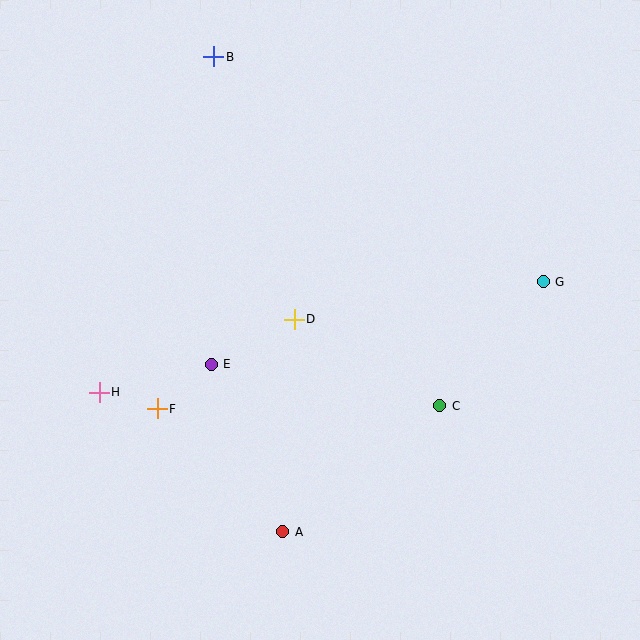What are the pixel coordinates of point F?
Point F is at (157, 409).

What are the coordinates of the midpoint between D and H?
The midpoint between D and H is at (197, 356).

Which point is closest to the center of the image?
Point D at (294, 319) is closest to the center.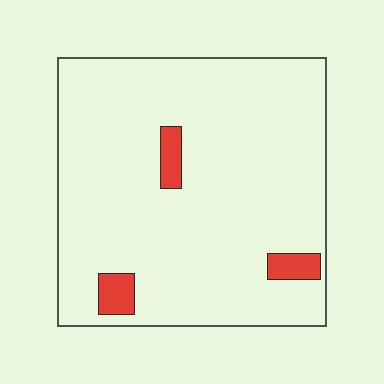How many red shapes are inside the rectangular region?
3.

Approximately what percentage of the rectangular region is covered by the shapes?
Approximately 5%.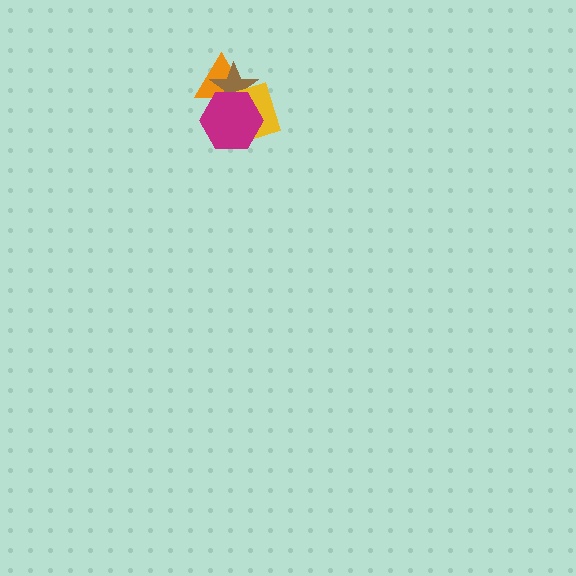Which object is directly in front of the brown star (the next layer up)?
The yellow diamond is directly in front of the brown star.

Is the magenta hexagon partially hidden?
No, no other shape covers it.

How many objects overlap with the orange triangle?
3 objects overlap with the orange triangle.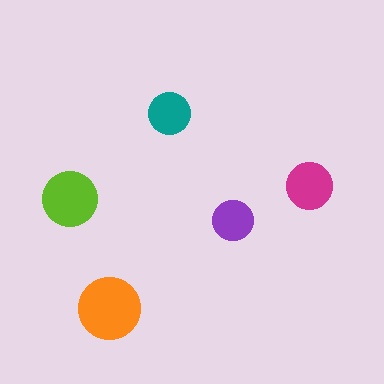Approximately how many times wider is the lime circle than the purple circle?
About 1.5 times wider.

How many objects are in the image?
There are 5 objects in the image.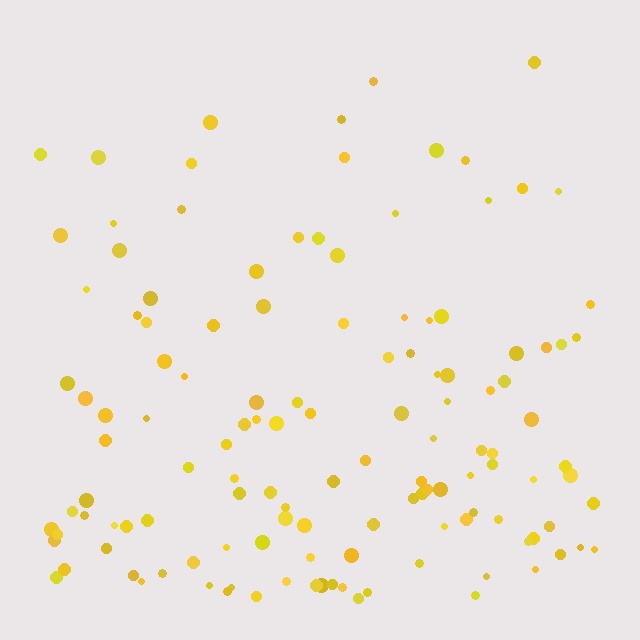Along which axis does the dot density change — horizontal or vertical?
Vertical.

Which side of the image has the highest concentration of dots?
The bottom.